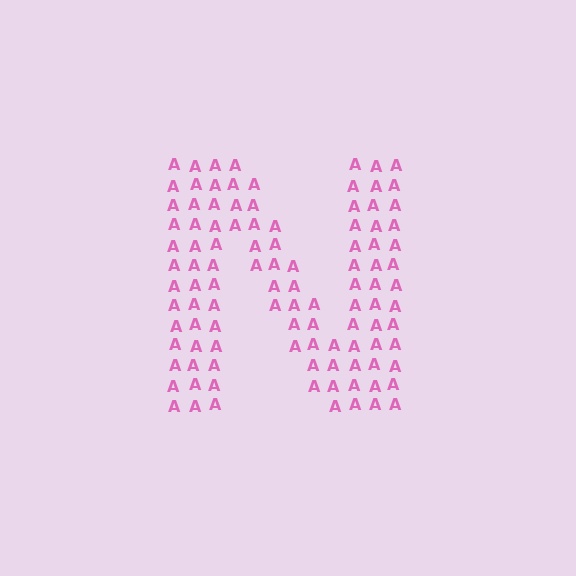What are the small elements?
The small elements are letter A's.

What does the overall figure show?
The overall figure shows the letter N.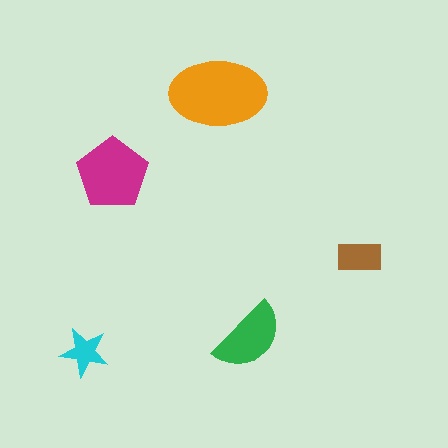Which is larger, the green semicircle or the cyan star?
The green semicircle.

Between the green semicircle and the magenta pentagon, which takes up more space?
The magenta pentagon.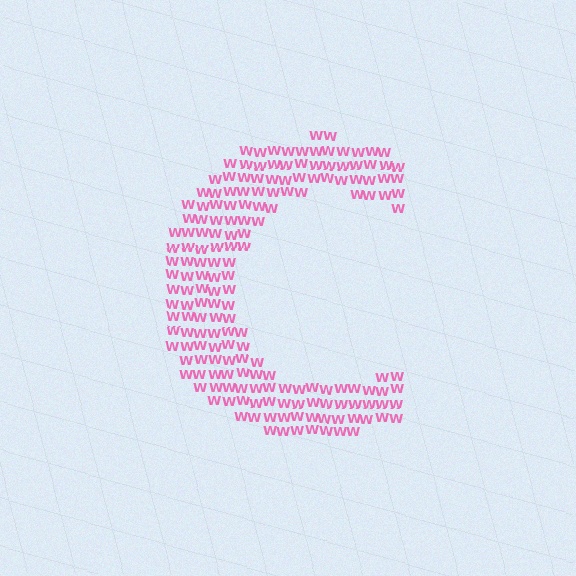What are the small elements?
The small elements are letter W's.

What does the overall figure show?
The overall figure shows the letter C.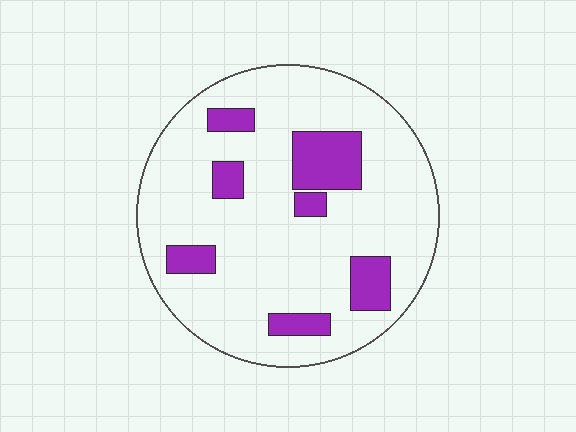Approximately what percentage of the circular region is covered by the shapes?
Approximately 15%.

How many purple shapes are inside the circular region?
7.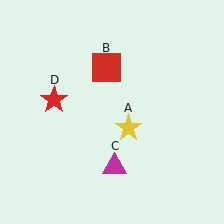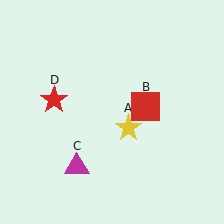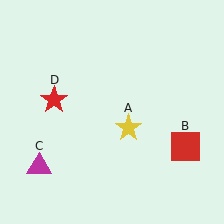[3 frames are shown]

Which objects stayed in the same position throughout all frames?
Yellow star (object A) and red star (object D) remained stationary.